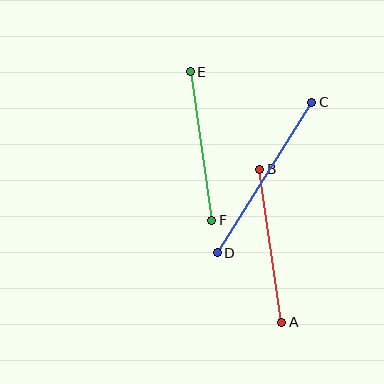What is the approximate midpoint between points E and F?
The midpoint is at approximately (201, 146) pixels.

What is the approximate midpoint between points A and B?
The midpoint is at approximately (271, 246) pixels.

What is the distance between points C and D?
The distance is approximately 178 pixels.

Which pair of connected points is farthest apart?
Points C and D are farthest apart.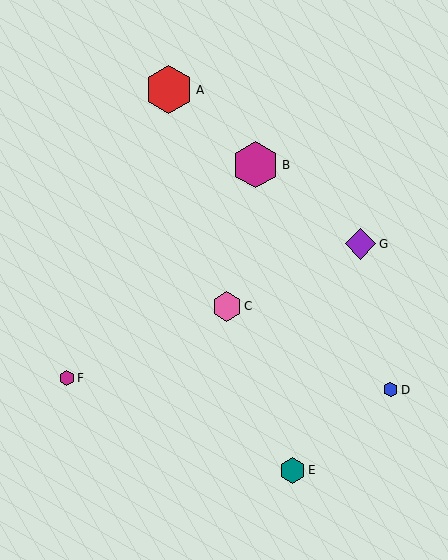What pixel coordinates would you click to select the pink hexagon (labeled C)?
Click at (227, 306) to select the pink hexagon C.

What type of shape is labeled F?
Shape F is a magenta hexagon.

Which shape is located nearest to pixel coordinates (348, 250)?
The purple diamond (labeled G) at (360, 244) is nearest to that location.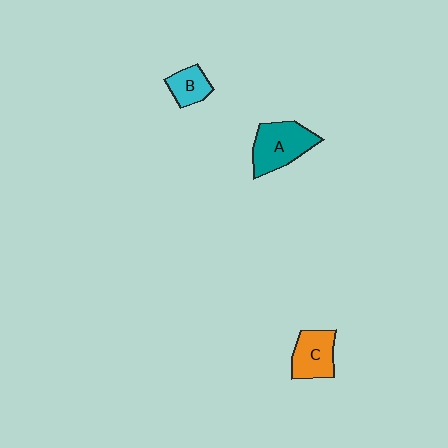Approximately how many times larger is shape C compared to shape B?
Approximately 1.5 times.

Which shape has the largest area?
Shape A (teal).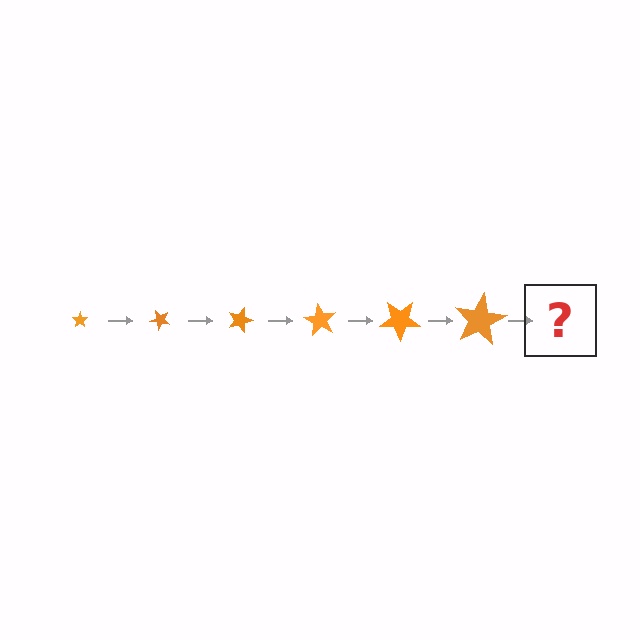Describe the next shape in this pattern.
It should be a star, larger than the previous one and rotated 270 degrees from the start.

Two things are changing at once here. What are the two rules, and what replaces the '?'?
The two rules are that the star grows larger each step and it rotates 45 degrees each step. The '?' should be a star, larger than the previous one and rotated 270 degrees from the start.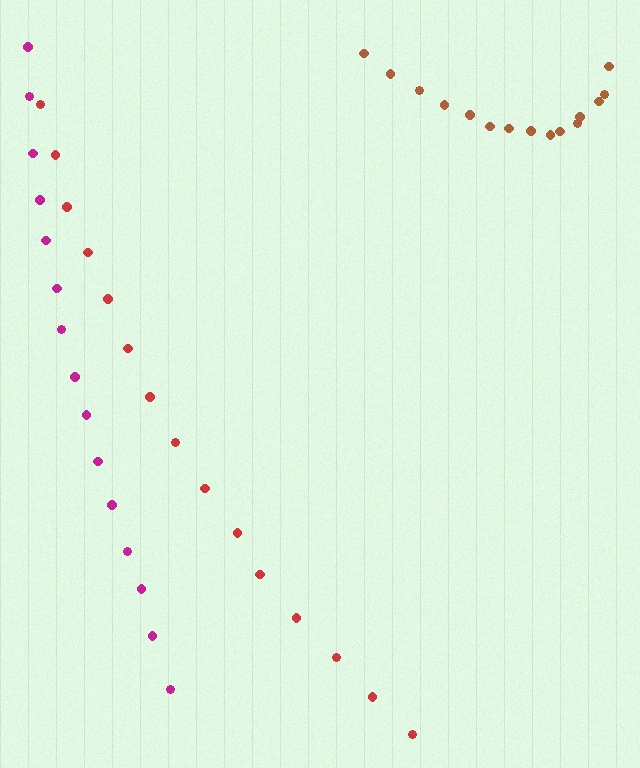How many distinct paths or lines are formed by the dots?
There are 3 distinct paths.